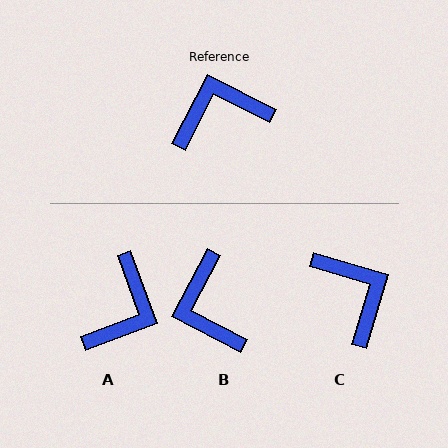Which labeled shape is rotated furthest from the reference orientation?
A, about 133 degrees away.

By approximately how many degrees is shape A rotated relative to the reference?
Approximately 133 degrees clockwise.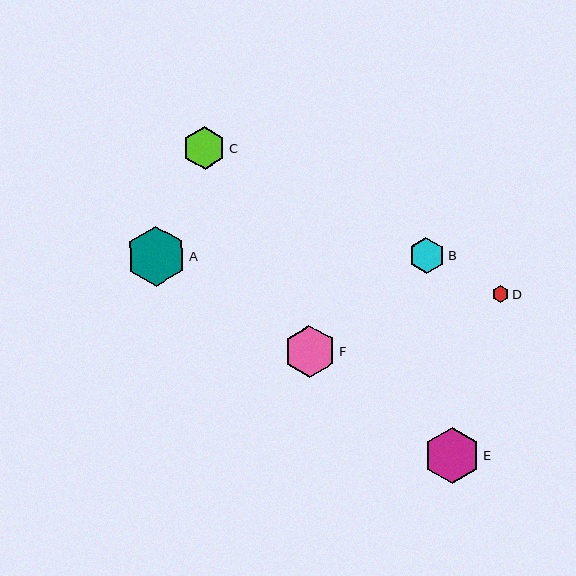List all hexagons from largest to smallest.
From largest to smallest: A, E, F, C, B, D.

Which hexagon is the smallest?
Hexagon D is the smallest with a size of approximately 17 pixels.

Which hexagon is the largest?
Hexagon A is the largest with a size of approximately 60 pixels.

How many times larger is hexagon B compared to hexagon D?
Hexagon B is approximately 2.1 times the size of hexagon D.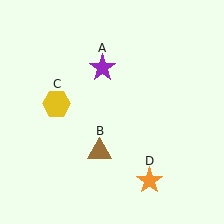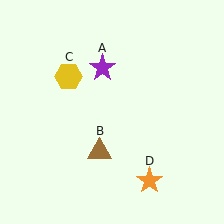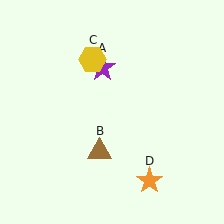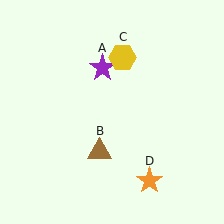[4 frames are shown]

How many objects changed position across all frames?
1 object changed position: yellow hexagon (object C).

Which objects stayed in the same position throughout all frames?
Purple star (object A) and brown triangle (object B) and orange star (object D) remained stationary.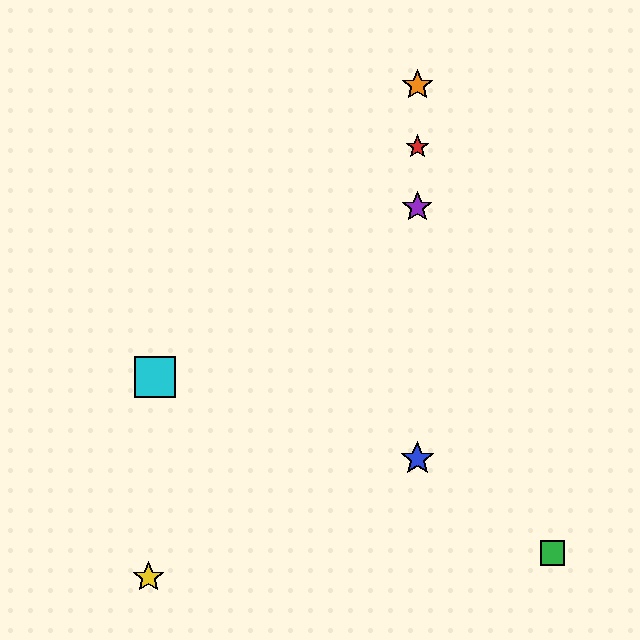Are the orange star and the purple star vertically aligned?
Yes, both are at x≈417.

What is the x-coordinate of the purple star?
The purple star is at x≈417.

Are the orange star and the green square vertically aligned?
No, the orange star is at x≈417 and the green square is at x≈553.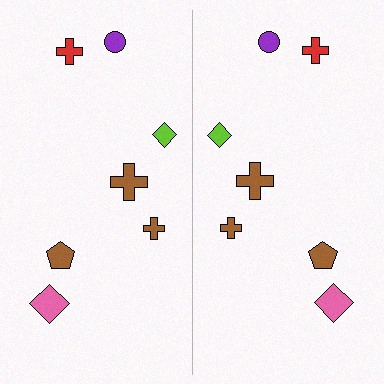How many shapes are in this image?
There are 14 shapes in this image.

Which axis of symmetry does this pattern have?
The pattern has a vertical axis of symmetry running through the center of the image.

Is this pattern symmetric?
Yes, this pattern has bilateral (reflection) symmetry.